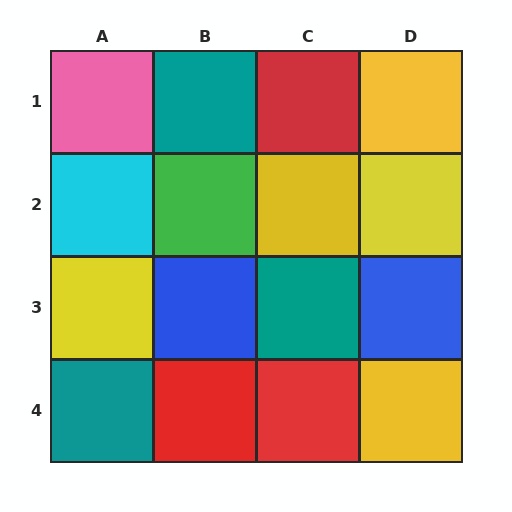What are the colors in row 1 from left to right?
Pink, teal, red, yellow.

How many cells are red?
3 cells are red.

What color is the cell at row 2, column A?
Cyan.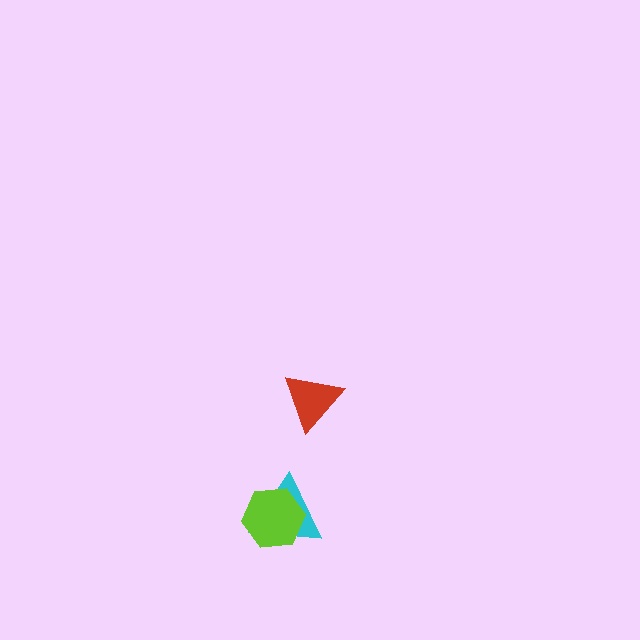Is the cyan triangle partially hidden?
Yes, it is partially covered by another shape.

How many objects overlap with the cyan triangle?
1 object overlaps with the cyan triangle.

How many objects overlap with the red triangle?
0 objects overlap with the red triangle.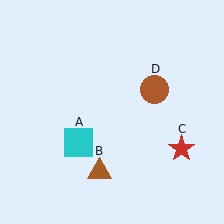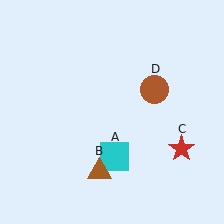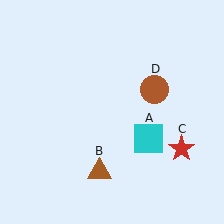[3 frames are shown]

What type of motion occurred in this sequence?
The cyan square (object A) rotated counterclockwise around the center of the scene.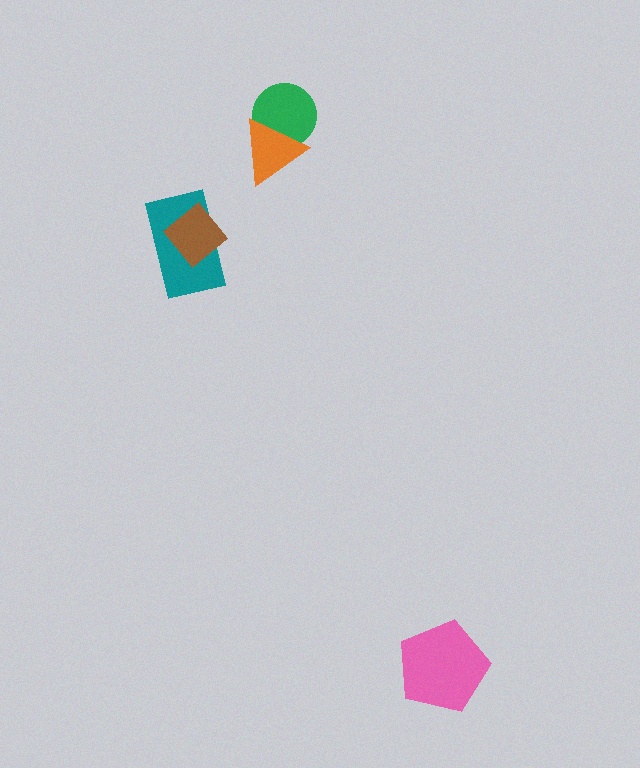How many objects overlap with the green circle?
1 object overlaps with the green circle.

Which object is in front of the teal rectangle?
The brown diamond is in front of the teal rectangle.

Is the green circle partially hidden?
Yes, it is partially covered by another shape.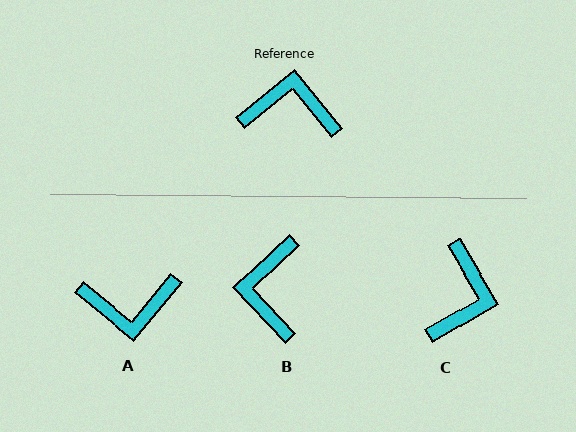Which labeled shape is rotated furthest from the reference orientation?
A, about 168 degrees away.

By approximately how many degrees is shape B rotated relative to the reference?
Approximately 94 degrees counter-clockwise.